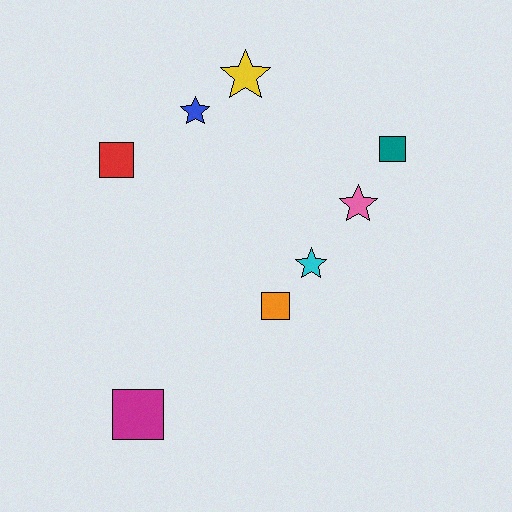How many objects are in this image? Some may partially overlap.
There are 8 objects.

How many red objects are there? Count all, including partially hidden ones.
There is 1 red object.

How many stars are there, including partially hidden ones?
There are 4 stars.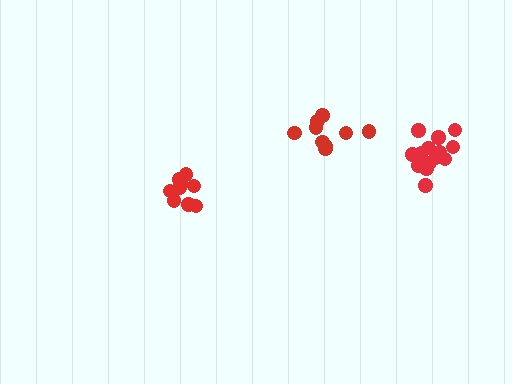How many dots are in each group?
Group 1: 9 dots, Group 2: 9 dots, Group 3: 14 dots (32 total).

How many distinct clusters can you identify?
There are 3 distinct clusters.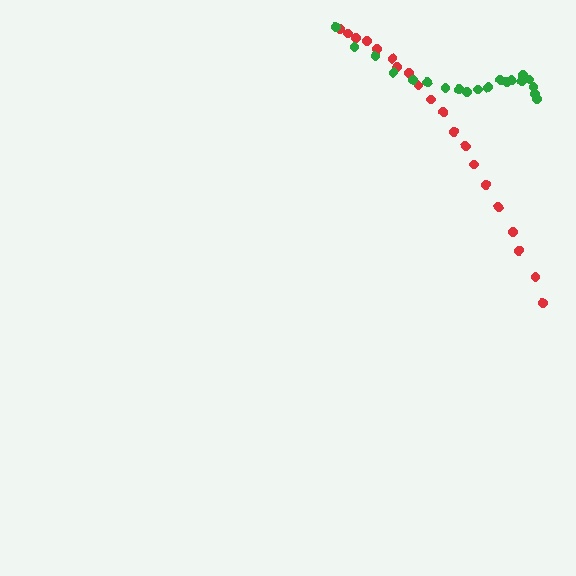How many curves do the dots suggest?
There are 2 distinct paths.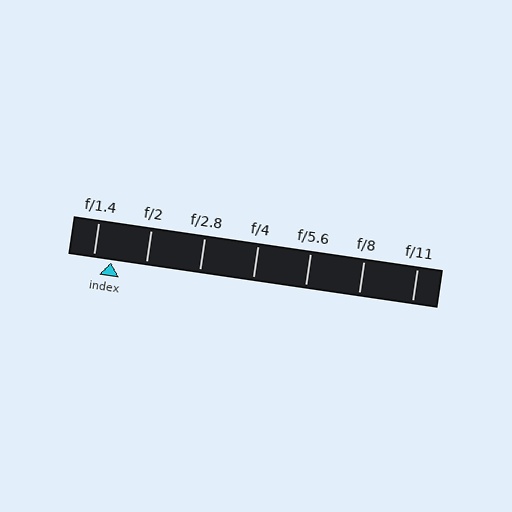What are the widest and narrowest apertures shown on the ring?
The widest aperture shown is f/1.4 and the narrowest is f/11.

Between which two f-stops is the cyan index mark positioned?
The index mark is between f/1.4 and f/2.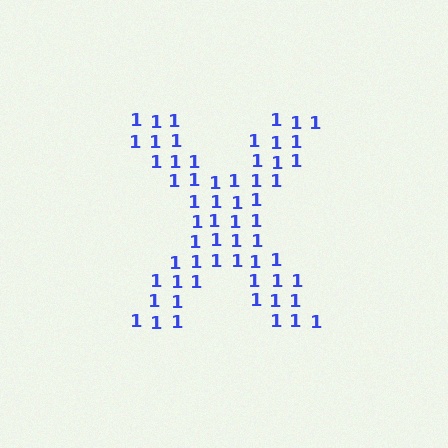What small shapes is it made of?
It is made of small digit 1's.